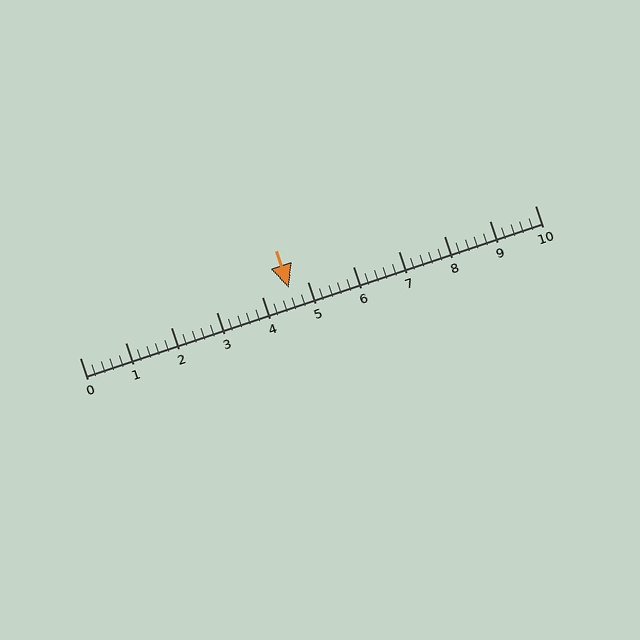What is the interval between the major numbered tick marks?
The major tick marks are spaced 1 units apart.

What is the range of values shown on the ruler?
The ruler shows values from 0 to 10.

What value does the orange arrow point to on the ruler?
The orange arrow points to approximately 4.6.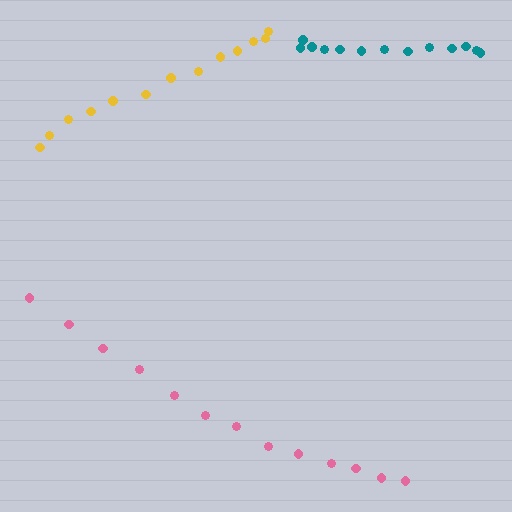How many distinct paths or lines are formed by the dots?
There are 3 distinct paths.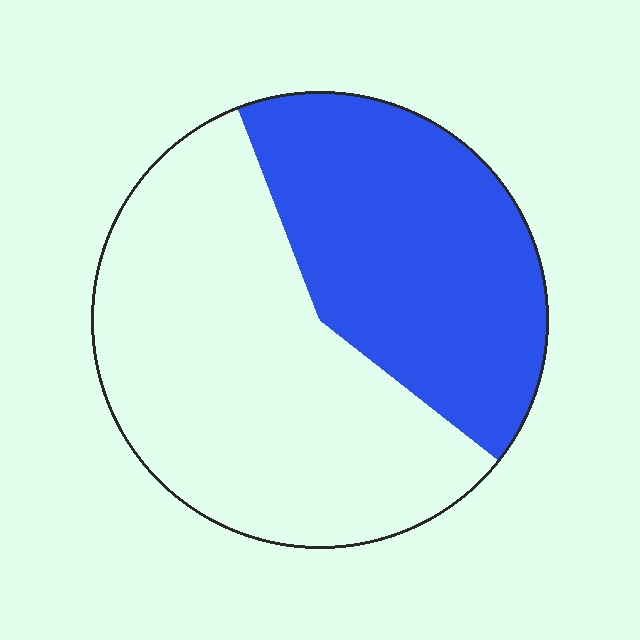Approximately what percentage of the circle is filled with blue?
Approximately 40%.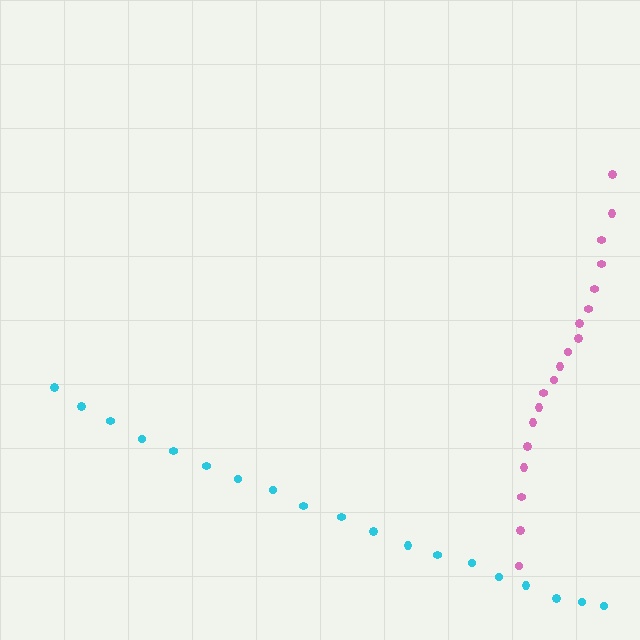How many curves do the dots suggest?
There are 2 distinct paths.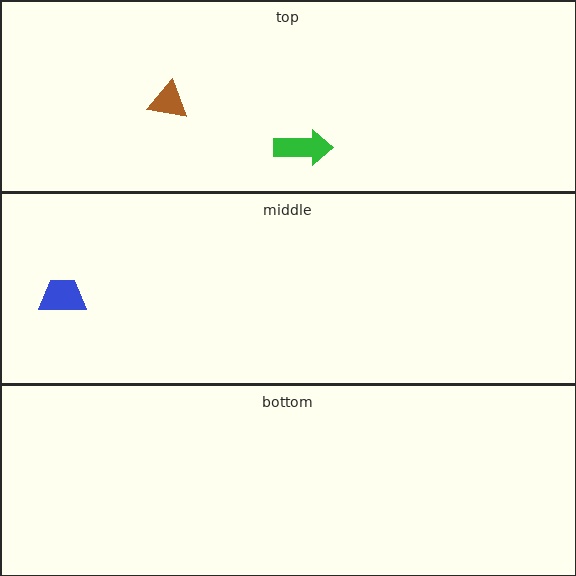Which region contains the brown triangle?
The top region.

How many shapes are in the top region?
2.